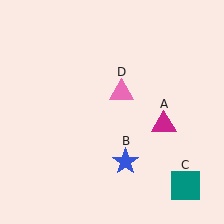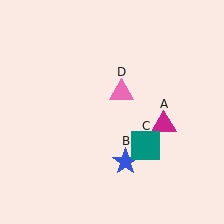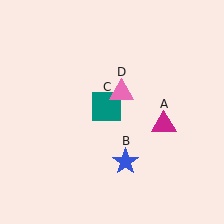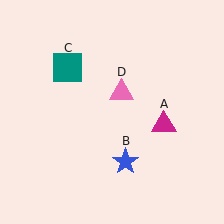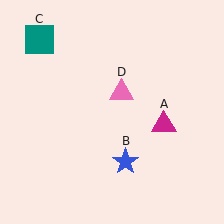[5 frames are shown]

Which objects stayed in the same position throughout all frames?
Magenta triangle (object A) and blue star (object B) and pink triangle (object D) remained stationary.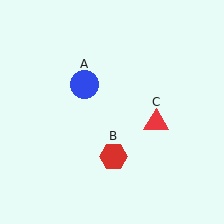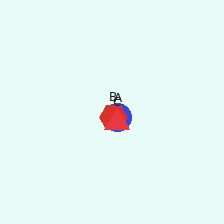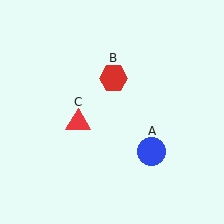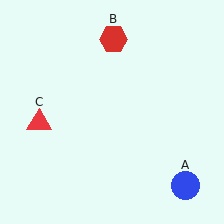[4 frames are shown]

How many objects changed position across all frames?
3 objects changed position: blue circle (object A), red hexagon (object B), red triangle (object C).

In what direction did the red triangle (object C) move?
The red triangle (object C) moved left.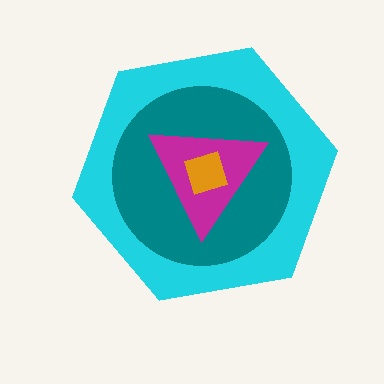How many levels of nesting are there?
4.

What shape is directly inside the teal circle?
The magenta triangle.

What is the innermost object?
The orange square.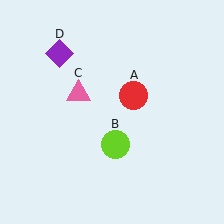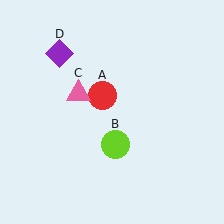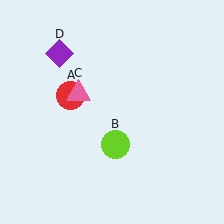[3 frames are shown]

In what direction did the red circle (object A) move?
The red circle (object A) moved left.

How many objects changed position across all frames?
1 object changed position: red circle (object A).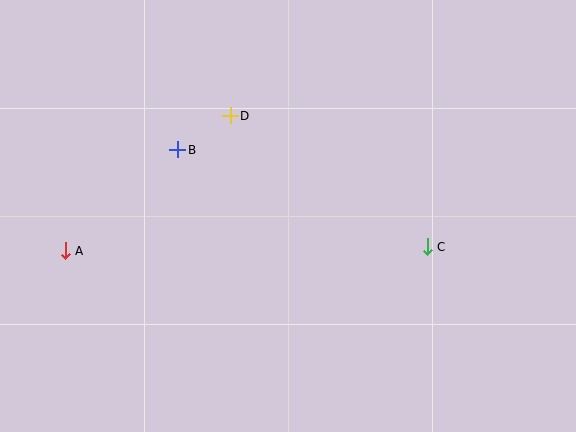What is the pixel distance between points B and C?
The distance between B and C is 268 pixels.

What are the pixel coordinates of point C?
Point C is at (427, 247).